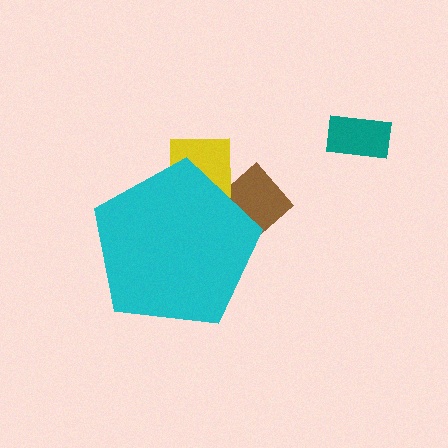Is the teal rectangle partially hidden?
No, the teal rectangle is fully visible.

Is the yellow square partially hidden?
Yes, the yellow square is partially hidden behind the cyan pentagon.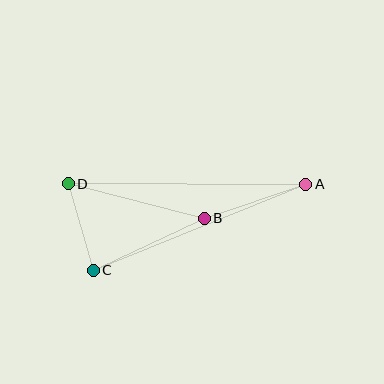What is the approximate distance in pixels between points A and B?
The distance between A and B is approximately 107 pixels.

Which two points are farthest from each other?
Points A and D are farthest from each other.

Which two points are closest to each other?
Points C and D are closest to each other.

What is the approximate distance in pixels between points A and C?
The distance between A and C is approximately 229 pixels.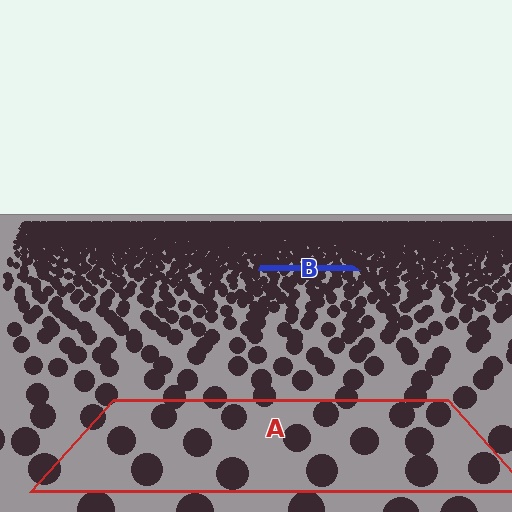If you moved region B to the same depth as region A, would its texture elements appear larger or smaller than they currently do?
They would appear larger. At a closer depth, the same texture elements are projected at a bigger on-screen size.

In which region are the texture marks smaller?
The texture marks are smaller in region B, because it is farther away.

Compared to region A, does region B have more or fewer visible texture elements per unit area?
Region B has more texture elements per unit area — they are packed more densely because it is farther away.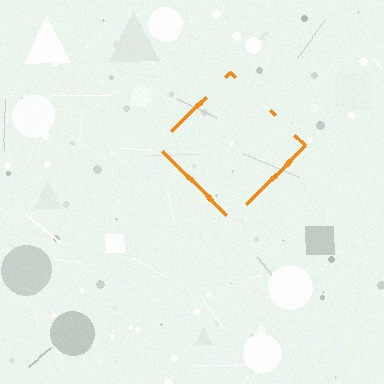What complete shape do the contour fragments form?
The contour fragments form a diamond.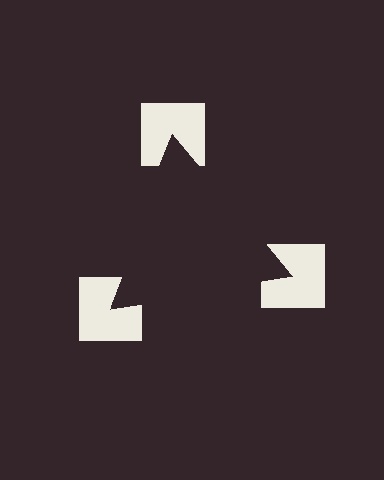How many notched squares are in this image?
There are 3 — one at each vertex of the illusory triangle.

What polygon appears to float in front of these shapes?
An illusory triangle — its edges are inferred from the aligned wedge cuts in the notched squares, not physically drawn.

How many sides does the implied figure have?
3 sides.